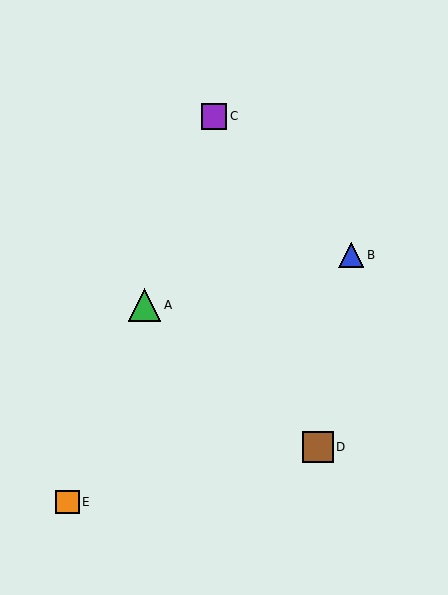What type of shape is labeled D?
Shape D is a brown square.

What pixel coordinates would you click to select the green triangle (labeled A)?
Click at (145, 305) to select the green triangle A.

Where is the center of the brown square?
The center of the brown square is at (318, 447).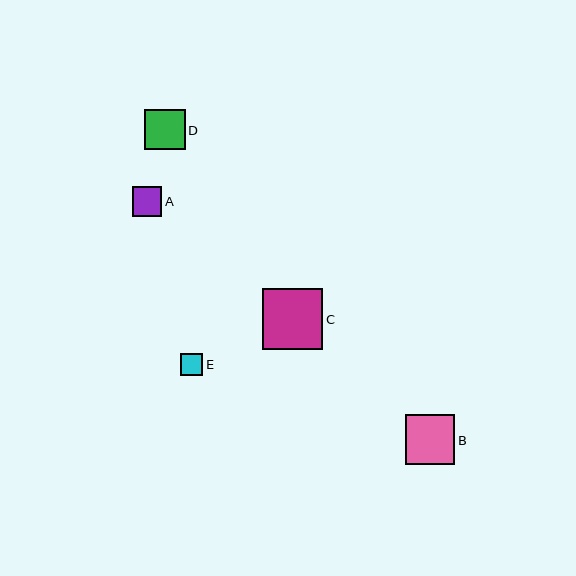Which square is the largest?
Square C is the largest with a size of approximately 60 pixels.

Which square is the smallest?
Square E is the smallest with a size of approximately 22 pixels.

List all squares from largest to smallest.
From largest to smallest: C, B, D, A, E.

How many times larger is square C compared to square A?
Square C is approximately 2.0 times the size of square A.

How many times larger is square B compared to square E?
Square B is approximately 2.2 times the size of square E.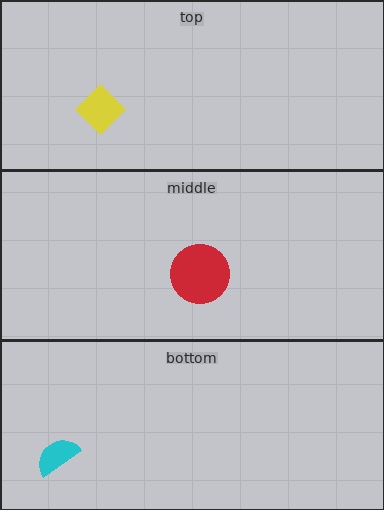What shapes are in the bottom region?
The cyan semicircle.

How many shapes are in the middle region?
1.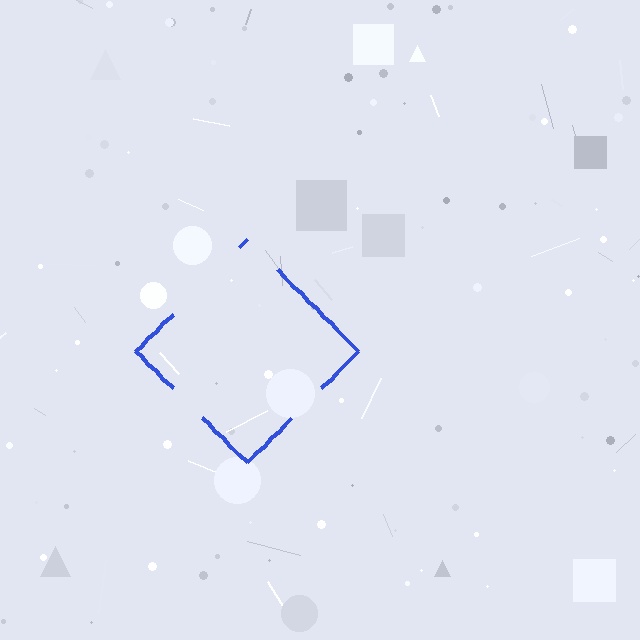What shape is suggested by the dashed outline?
The dashed outline suggests a diamond.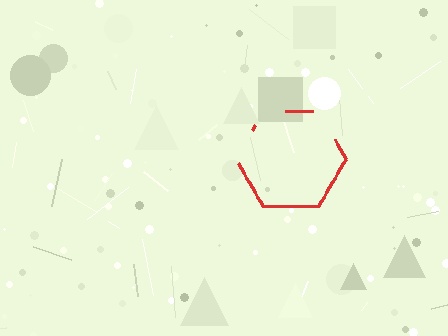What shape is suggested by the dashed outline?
The dashed outline suggests a hexagon.